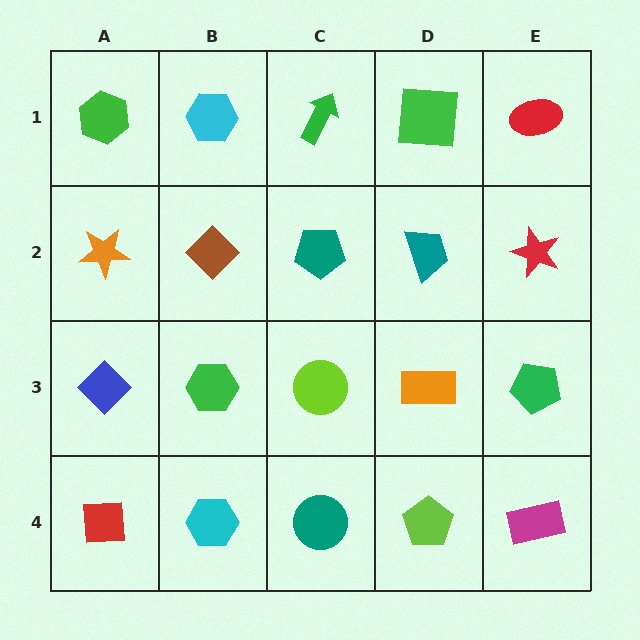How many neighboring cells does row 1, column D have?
3.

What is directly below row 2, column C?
A lime circle.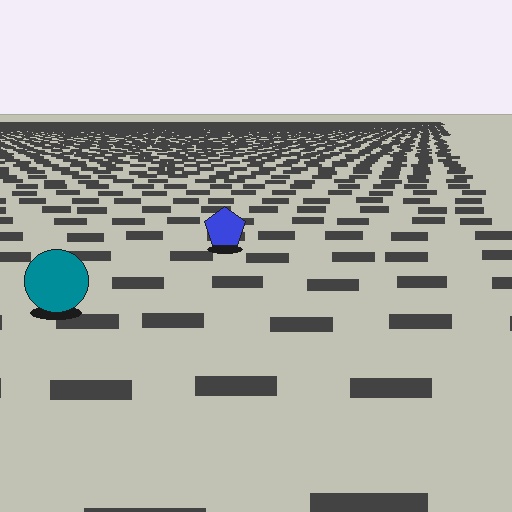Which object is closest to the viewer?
The teal circle is closest. The texture marks near it are larger and more spread out.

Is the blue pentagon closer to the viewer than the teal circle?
No. The teal circle is closer — you can tell from the texture gradient: the ground texture is coarser near it.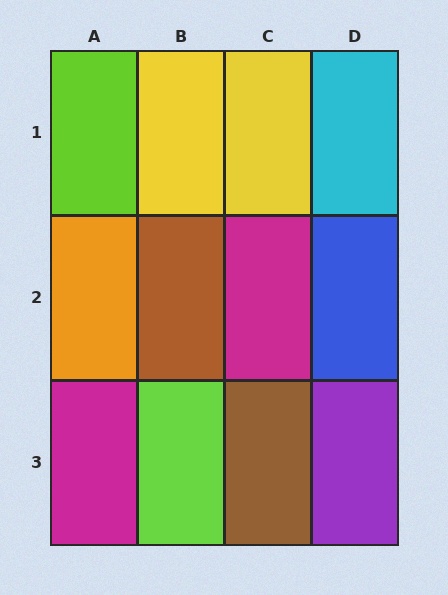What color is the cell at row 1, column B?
Yellow.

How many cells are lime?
2 cells are lime.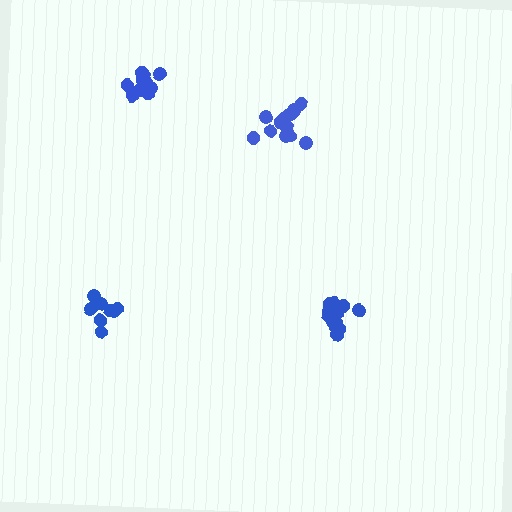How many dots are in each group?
Group 1: 13 dots, Group 2: 15 dots, Group 3: 10 dots, Group 4: 13 dots (51 total).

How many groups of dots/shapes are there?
There are 4 groups.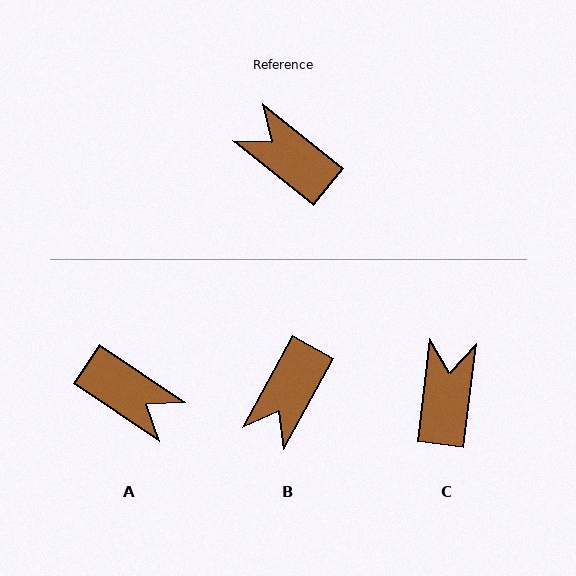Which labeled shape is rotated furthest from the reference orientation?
A, about 175 degrees away.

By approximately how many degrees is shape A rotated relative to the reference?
Approximately 175 degrees clockwise.